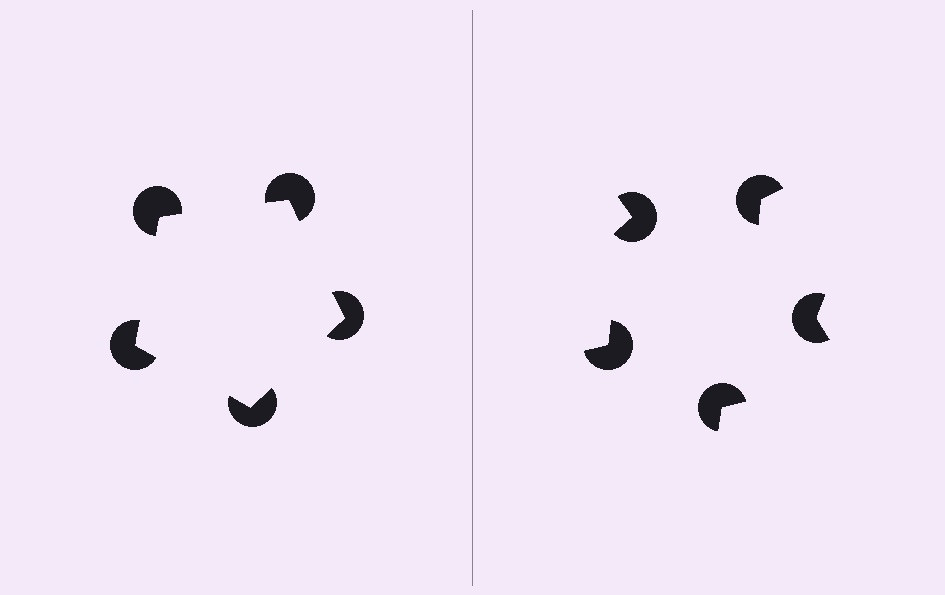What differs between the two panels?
The pac-man discs are positioned identically on both sides; only the wedge orientations differ. On the left they align to a pentagon; on the right they are misaligned.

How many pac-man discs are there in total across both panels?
10 — 5 on each side.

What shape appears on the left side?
An illusory pentagon.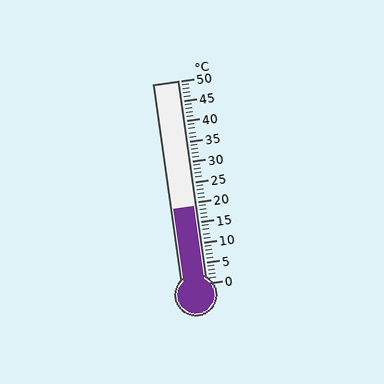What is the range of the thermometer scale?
The thermometer scale ranges from 0°C to 50°C.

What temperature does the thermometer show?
The thermometer shows approximately 19°C.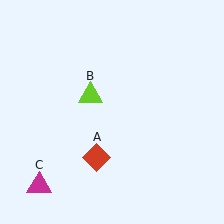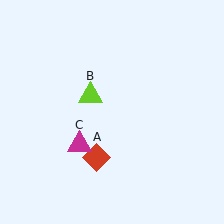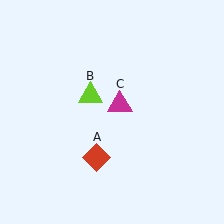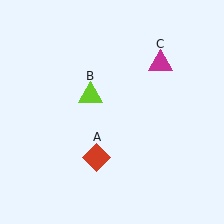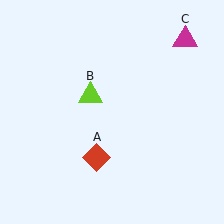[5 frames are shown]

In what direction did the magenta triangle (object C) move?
The magenta triangle (object C) moved up and to the right.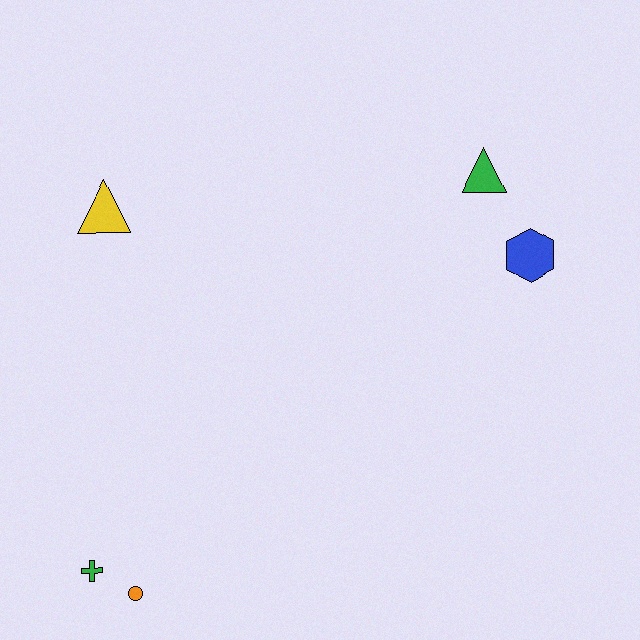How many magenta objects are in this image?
There are no magenta objects.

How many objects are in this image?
There are 5 objects.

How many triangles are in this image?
There are 2 triangles.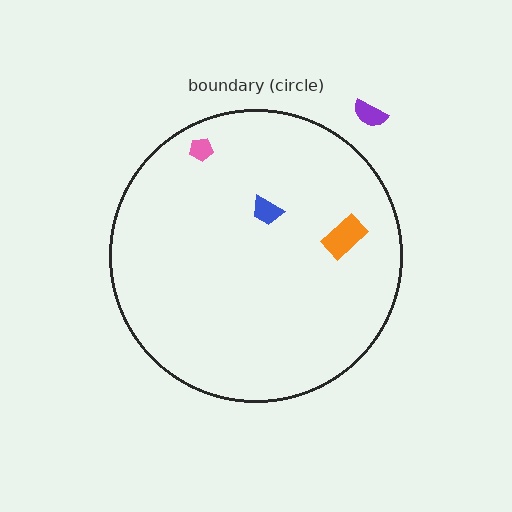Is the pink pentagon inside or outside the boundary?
Inside.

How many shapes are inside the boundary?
3 inside, 1 outside.